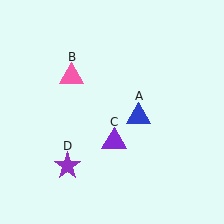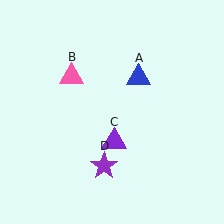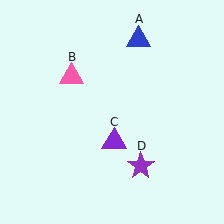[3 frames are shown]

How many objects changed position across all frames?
2 objects changed position: blue triangle (object A), purple star (object D).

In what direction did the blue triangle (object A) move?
The blue triangle (object A) moved up.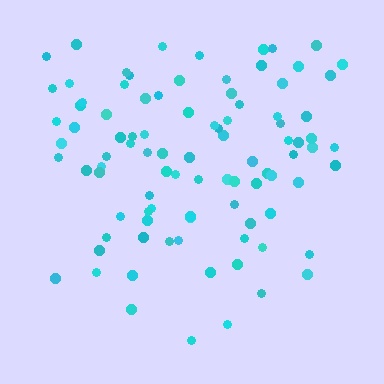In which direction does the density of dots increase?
From bottom to top, with the top side densest.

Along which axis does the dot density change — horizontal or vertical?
Vertical.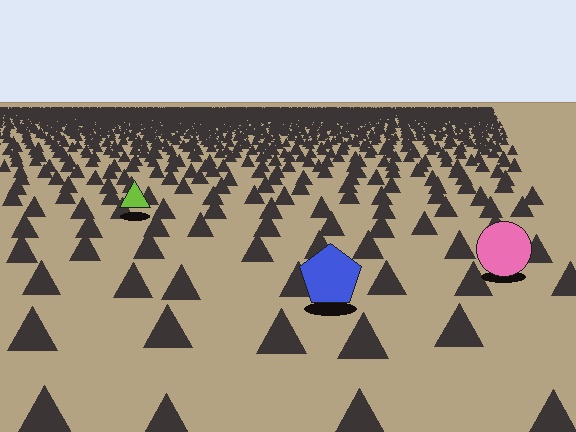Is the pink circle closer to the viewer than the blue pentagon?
No. The blue pentagon is closer — you can tell from the texture gradient: the ground texture is coarser near it.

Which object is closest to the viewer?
The blue pentagon is closest. The texture marks near it are larger and more spread out.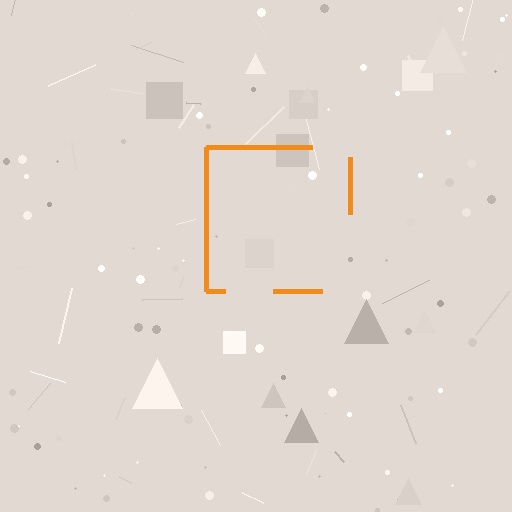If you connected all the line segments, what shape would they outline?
They would outline a square.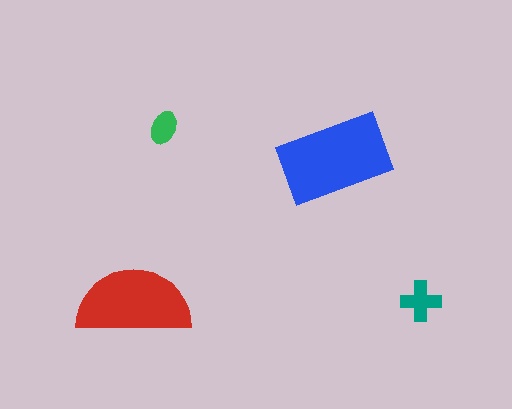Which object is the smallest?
The green ellipse.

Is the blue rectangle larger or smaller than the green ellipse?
Larger.